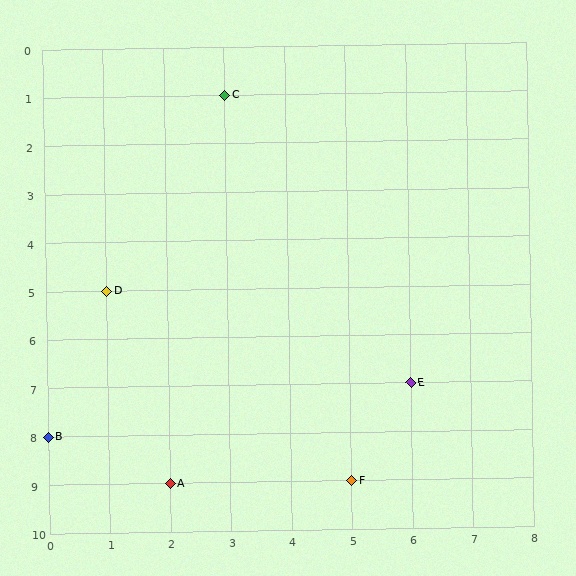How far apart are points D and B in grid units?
Points D and B are 1 column and 3 rows apart (about 3.2 grid units diagonally).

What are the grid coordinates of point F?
Point F is at grid coordinates (5, 9).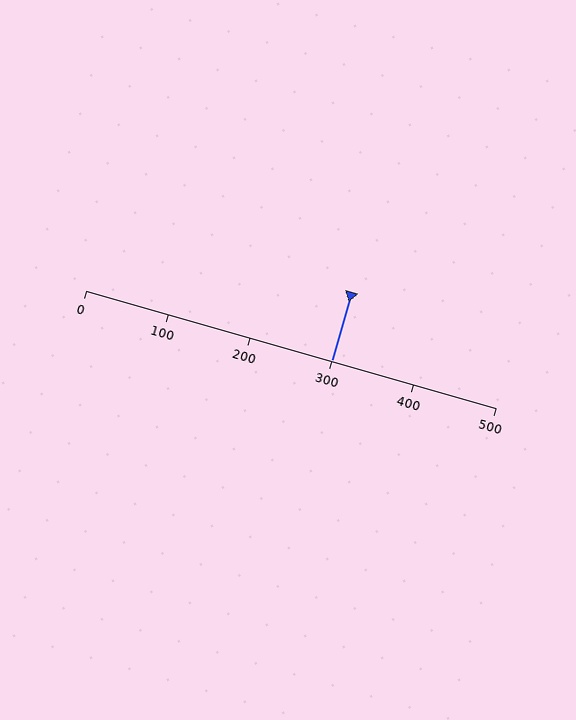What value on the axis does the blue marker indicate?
The marker indicates approximately 300.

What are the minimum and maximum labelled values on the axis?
The axis runs from 0 to 500.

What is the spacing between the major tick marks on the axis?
The major ticks are spaced 100 apart.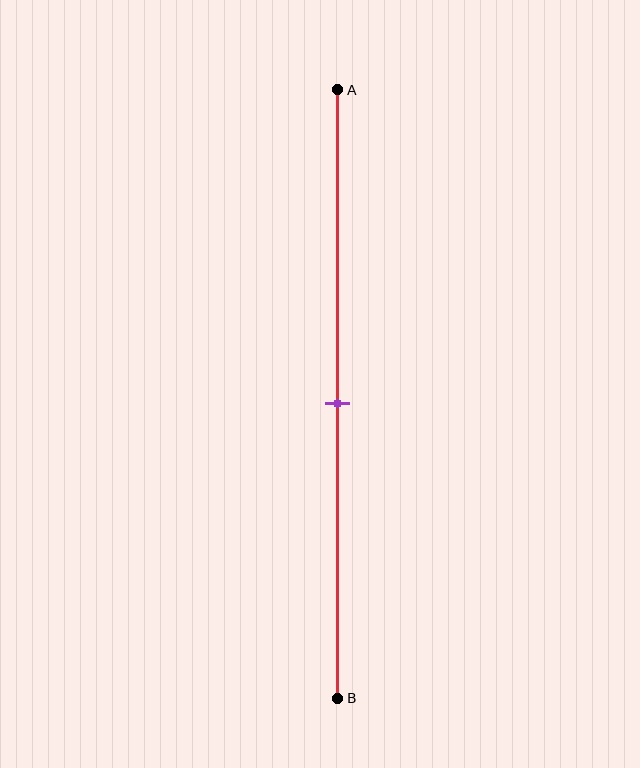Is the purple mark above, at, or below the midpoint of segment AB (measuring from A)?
The purple mark is approximately at the midpoint of segment AB.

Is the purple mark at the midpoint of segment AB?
Yes, the mark is approximately at the midpoint.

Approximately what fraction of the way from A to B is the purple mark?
The purple mark is approximately 50% of the way from A to B.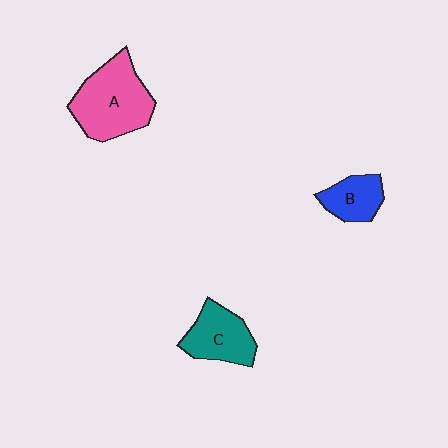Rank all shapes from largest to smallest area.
From largest to smallest: A (pink), C (teal), B (blue).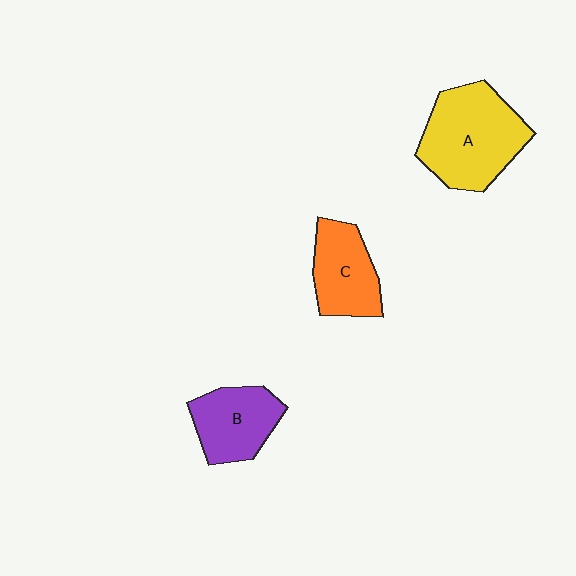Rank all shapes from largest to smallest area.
From largest to smallest: A (yellow), B (purple), C (orange).